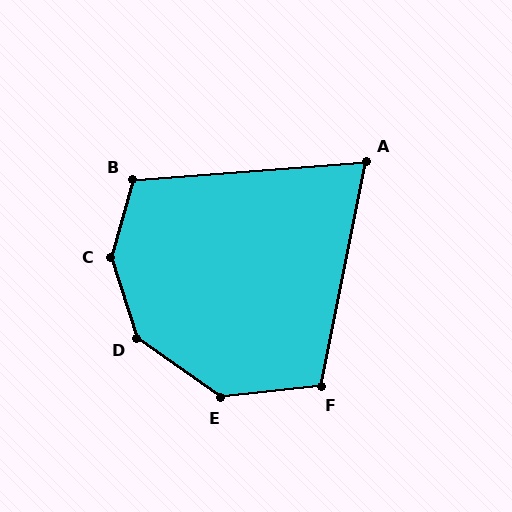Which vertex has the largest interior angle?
C, at approximately 147 degrees.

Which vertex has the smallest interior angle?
A, at approximately 74 degrees.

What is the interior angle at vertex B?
Approximately 110 degrees (obtuse).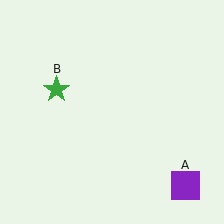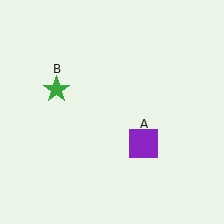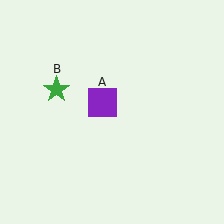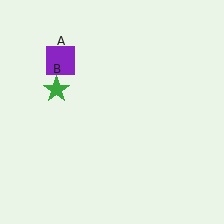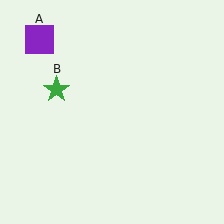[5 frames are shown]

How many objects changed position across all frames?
1 object changed position: purple square (object A).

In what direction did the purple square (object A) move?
The purple square (object A) moved up and to the left.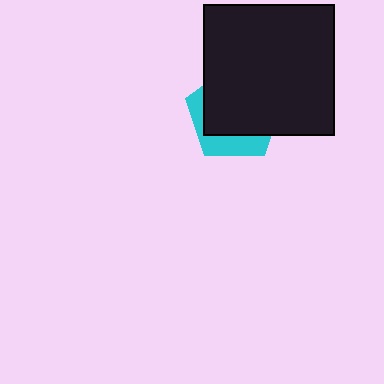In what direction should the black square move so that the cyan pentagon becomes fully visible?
The black square should move toward the upper-right. That is the shortest direction to clear the overlap and leave the cyan pentagon fully visible.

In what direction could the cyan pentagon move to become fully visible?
The cyan pentagon could move toward the lower-left. That would shift it out from behind the black square entirely.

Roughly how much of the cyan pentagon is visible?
A small part of it is visible (roughly 31%).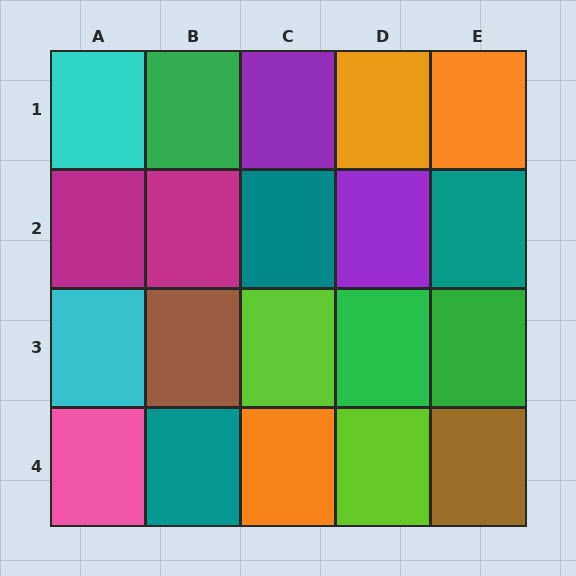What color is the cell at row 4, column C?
Orange.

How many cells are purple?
2 cells are purple.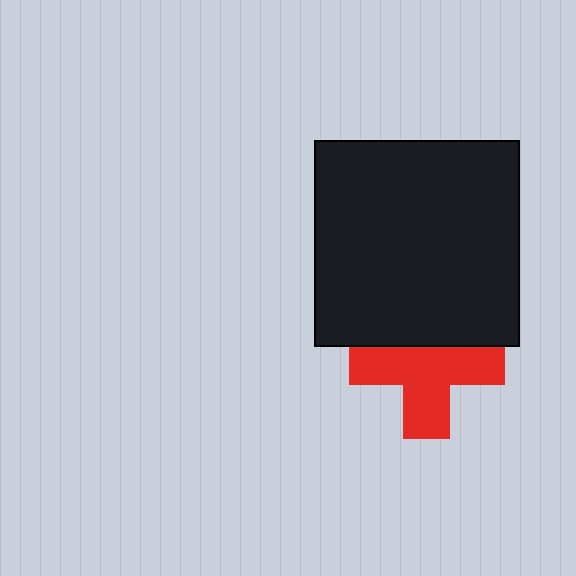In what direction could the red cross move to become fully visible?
The red cross could move down. That would shift it out from behind the black square entirely.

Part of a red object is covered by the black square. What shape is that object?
It is a cross.